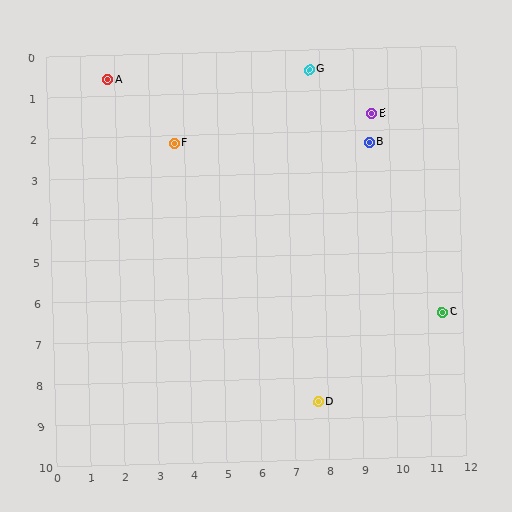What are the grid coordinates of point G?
Point G is at approximately (7.7, 0.5).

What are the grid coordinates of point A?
Point A is at approximately (1.8, 0.6).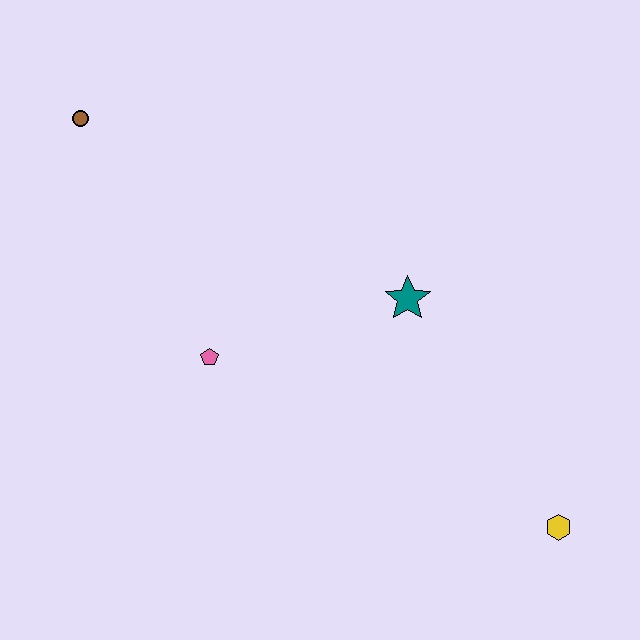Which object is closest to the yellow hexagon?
The teal star is closest to the yellow hexagon.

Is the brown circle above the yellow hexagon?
Yes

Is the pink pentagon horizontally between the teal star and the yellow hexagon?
No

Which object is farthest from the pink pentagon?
The yellow hexagon is farthest from the pink pentagon.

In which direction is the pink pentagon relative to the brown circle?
The pink pentagon is below the brown circle.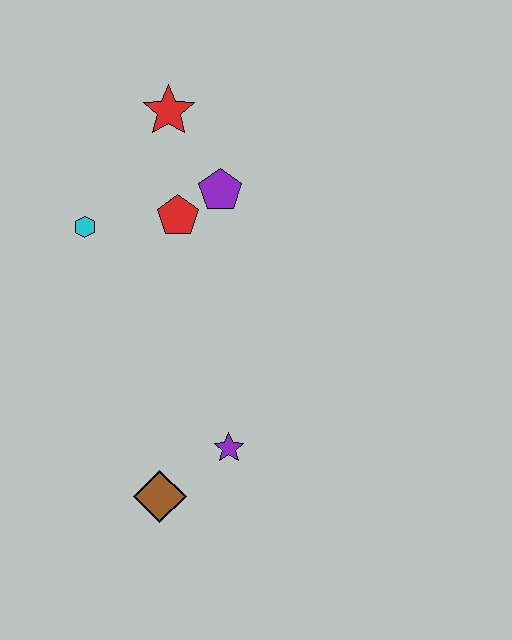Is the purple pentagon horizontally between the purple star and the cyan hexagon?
Yes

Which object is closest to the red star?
The purple pentagon is closest to the red star.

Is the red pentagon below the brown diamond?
No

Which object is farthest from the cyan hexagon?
The brown diamond is farthest from the cyan hexagon.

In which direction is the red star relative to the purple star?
The red star is above the purple star.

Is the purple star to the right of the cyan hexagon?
Yes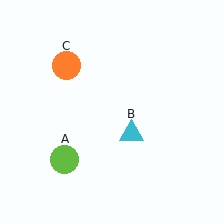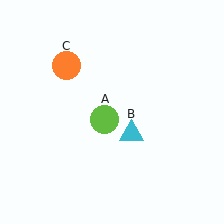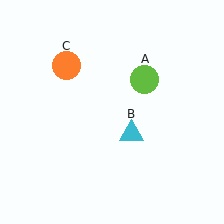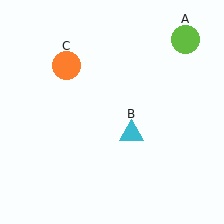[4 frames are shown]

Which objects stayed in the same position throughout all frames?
Cyan triangle (object B) and orange circle (object C) remained stationary.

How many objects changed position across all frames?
1 object changed position: lime circle (object A).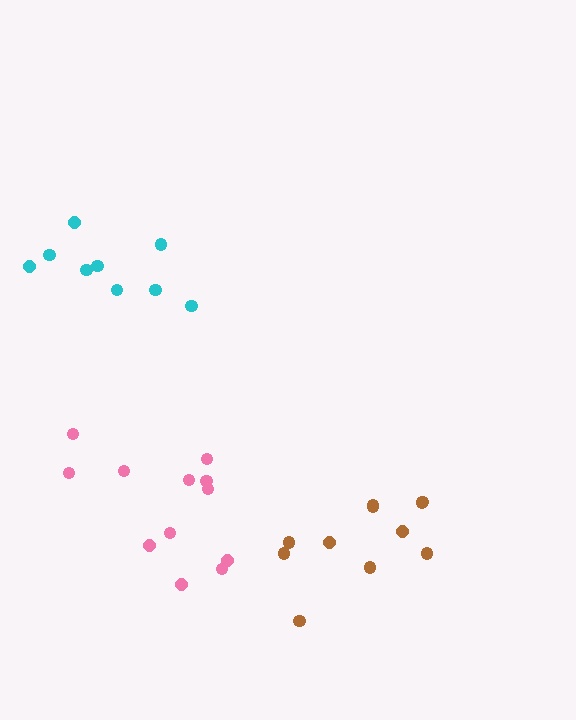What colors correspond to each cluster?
The clusters are colored: cyan, pink, brown.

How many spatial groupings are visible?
There are 3 spatial groupings.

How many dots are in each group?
Group 1: 9 dots, Group 2: 12 dots, Group 3: 11 dots (32 total).